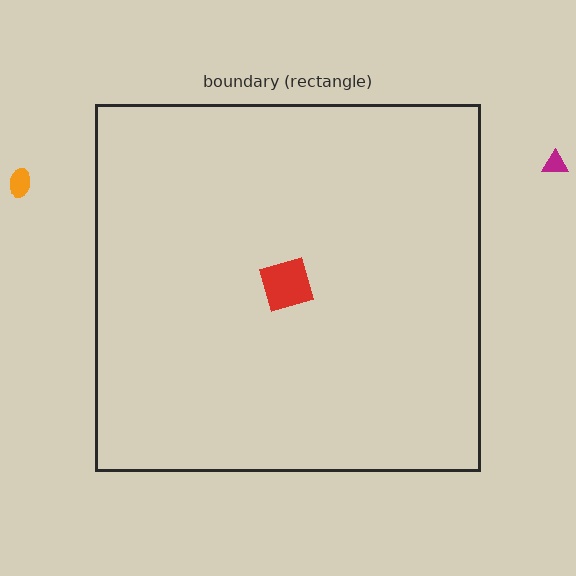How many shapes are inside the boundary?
1 inside, 2 outside.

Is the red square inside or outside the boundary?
Inside.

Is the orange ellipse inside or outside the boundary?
Outside.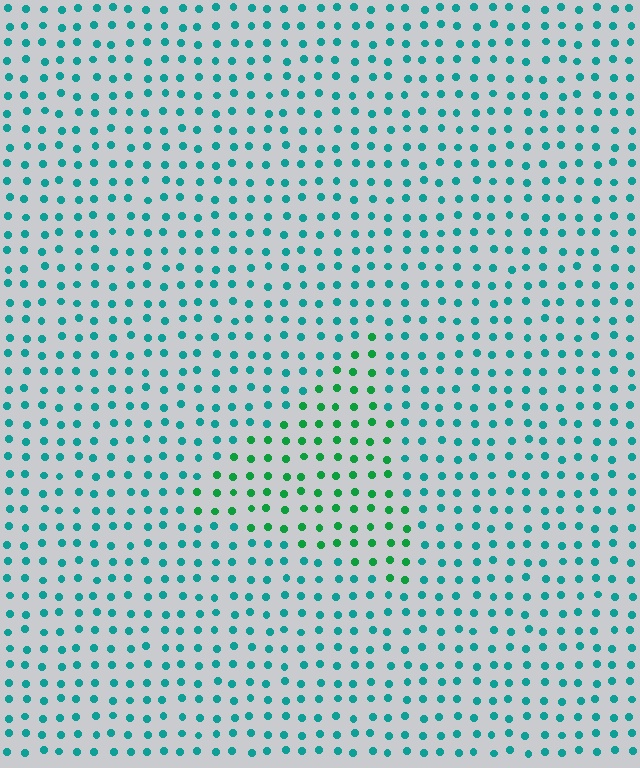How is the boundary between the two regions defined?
The boundary is defined purely by a slight shift in hue (about 37 degrees). Spacing, size, and orientation are identical on both sides.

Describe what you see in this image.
The image is filled with small teal elements in a uniform arrangement. A triangle-shaped region is visible where the elements are tinted to a slightly different hue, forming a subtle color boundary.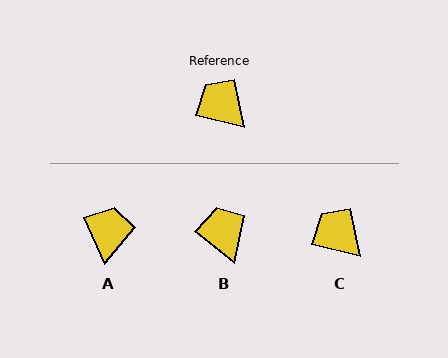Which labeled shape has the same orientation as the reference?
C.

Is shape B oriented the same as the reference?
No, it is off by about 26 degrees.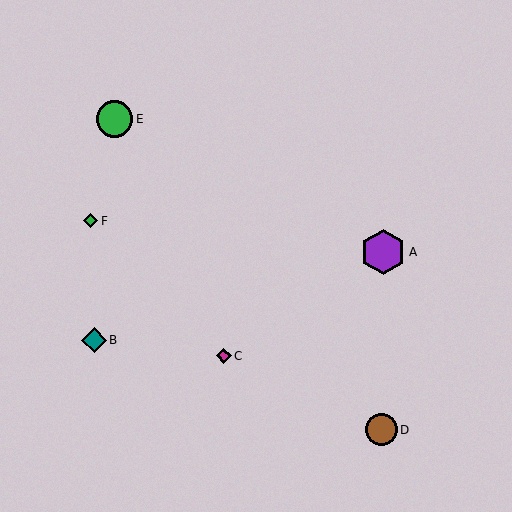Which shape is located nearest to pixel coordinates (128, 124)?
The green circle (labeled E) at (114, 119) is nearest to that location.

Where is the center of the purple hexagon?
The center of the purple hexagon is at (383, 252).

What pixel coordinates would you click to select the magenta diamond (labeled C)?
Click at (224, 356) to select the magenta diamond C.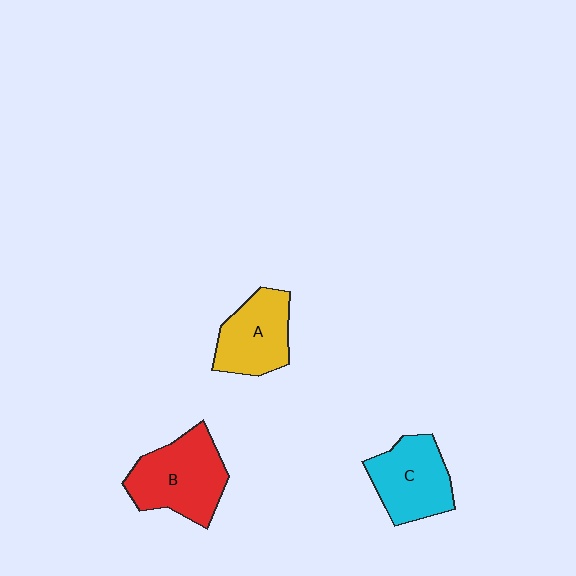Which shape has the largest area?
Shape B (red).